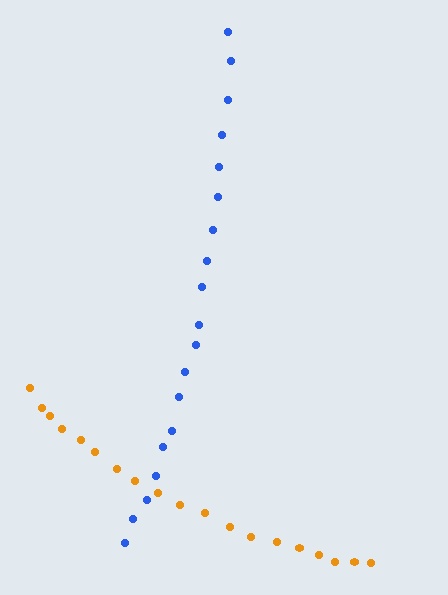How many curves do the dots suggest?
There are 2 distinct paths.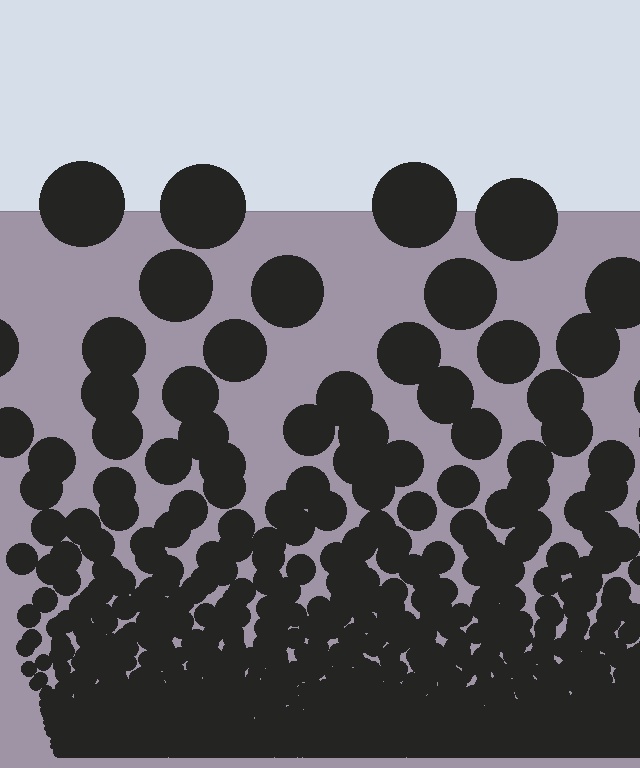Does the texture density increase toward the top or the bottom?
Density increases toward the bottom.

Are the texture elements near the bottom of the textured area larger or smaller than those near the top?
Smaller. The gradient is inverted — elements near the bottom are smaller and denser.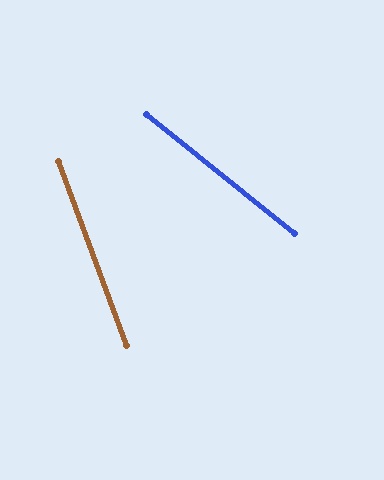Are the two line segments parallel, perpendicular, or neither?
Neither parallel nor perpendicular — they differ by about 31°.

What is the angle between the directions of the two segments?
Approximately 31 degrees.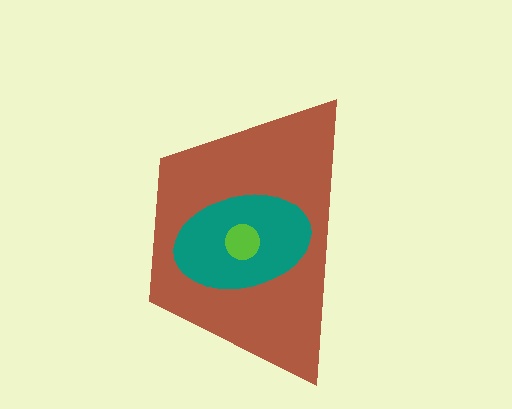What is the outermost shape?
The brown trapezoid.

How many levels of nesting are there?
3.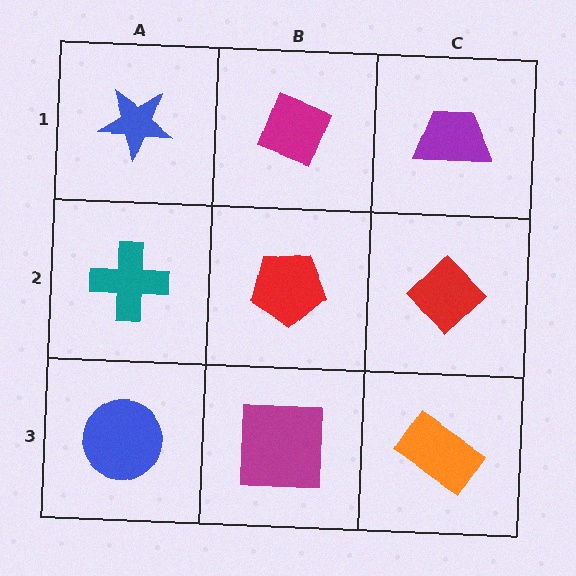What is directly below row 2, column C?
An orange rectangle.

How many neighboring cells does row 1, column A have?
2.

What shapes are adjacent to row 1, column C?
A red diamond (row 2, column C), a magenta diamond (row 1, column B).